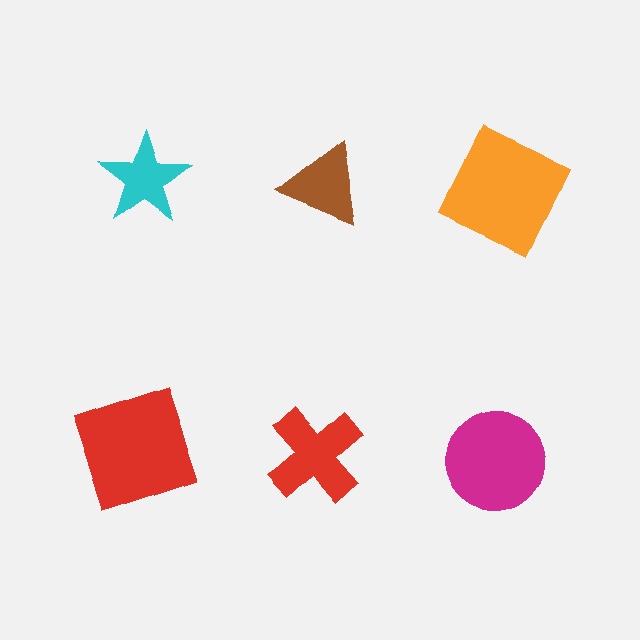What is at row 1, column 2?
A brown triangle.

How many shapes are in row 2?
3 shapes.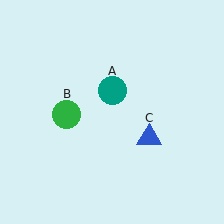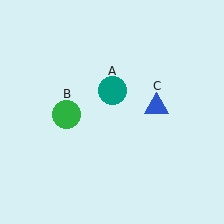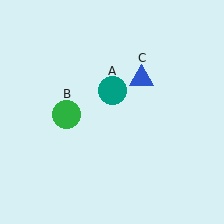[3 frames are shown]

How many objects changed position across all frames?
1 object changed position: blue triangle (object C).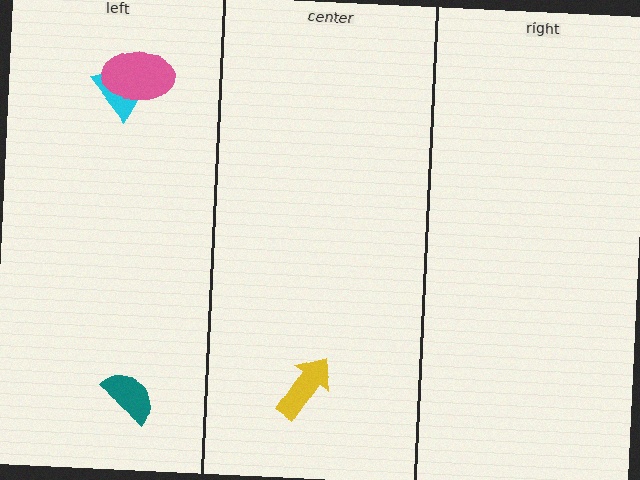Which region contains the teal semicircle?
The left region.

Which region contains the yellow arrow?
The center region.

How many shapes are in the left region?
3.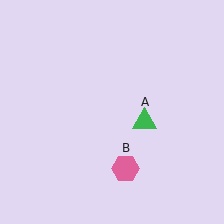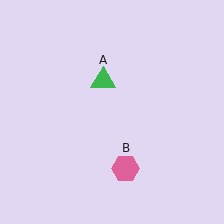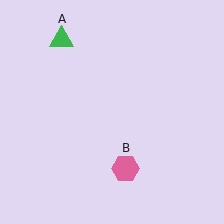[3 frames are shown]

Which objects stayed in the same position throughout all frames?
Pink hexagon (object B) remained stationary.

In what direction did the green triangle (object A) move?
The green triangle (object A) moved up and to the left.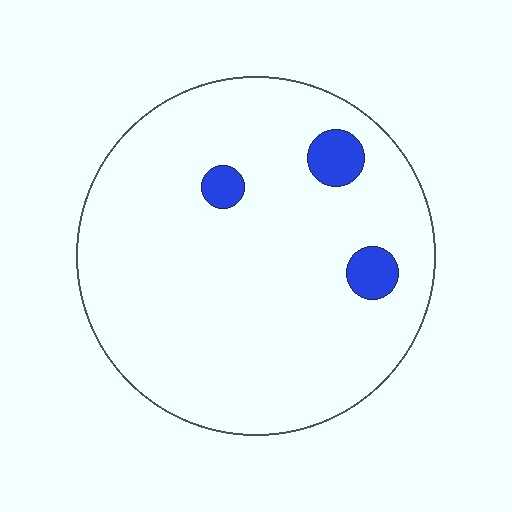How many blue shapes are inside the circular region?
3.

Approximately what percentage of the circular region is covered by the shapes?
Approximately 5%.